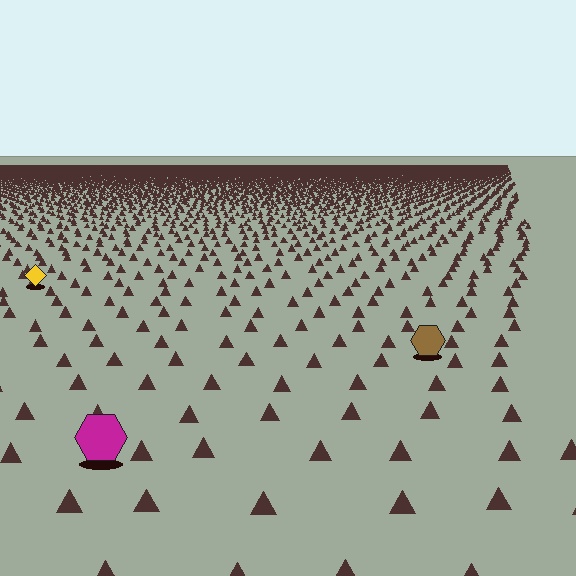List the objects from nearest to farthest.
From nearest to farthest: the magenta hexagon, the brown hexagon, the yellow diamond.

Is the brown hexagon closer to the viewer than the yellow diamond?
Yes. The brown hexagon is closer — you can tell from the texture gradient: the ground texture is coarser near it.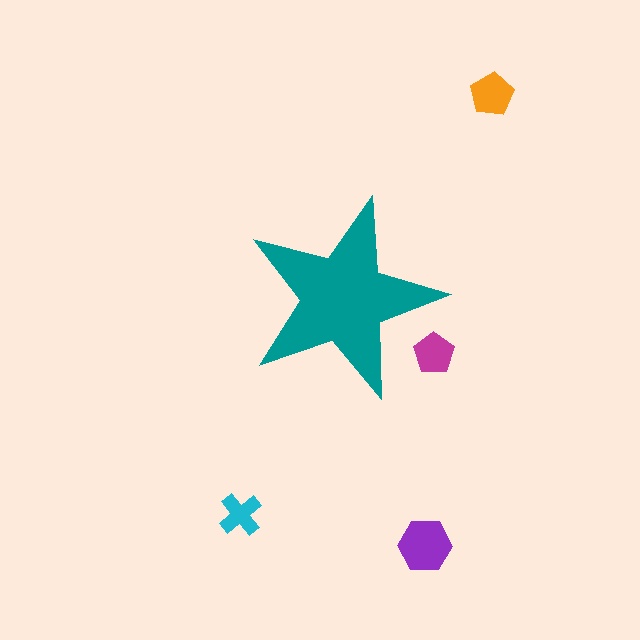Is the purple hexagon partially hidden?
No, the purple hexagon is fully visible.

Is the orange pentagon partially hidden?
No, the orange pentagon is fully visible.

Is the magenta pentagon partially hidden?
Yes, the magenta pentagon is partially hidden behind the teal star.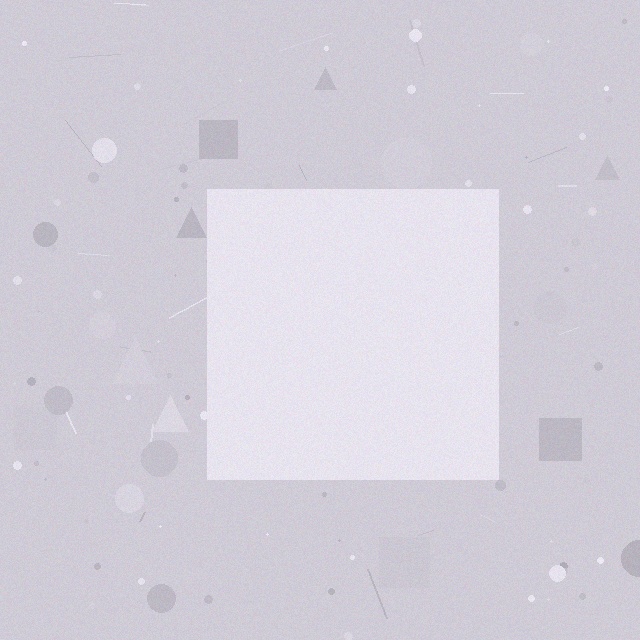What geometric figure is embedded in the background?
A square is embedded in the background.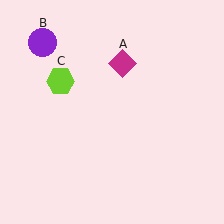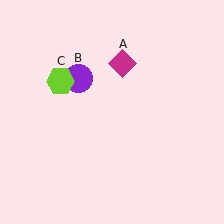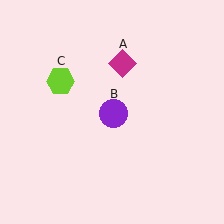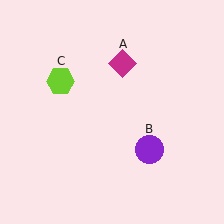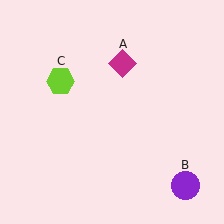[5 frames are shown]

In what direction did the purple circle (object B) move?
The purple circle (object B) moved down and to the right.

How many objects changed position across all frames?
1 object changed position: purple circle (object B).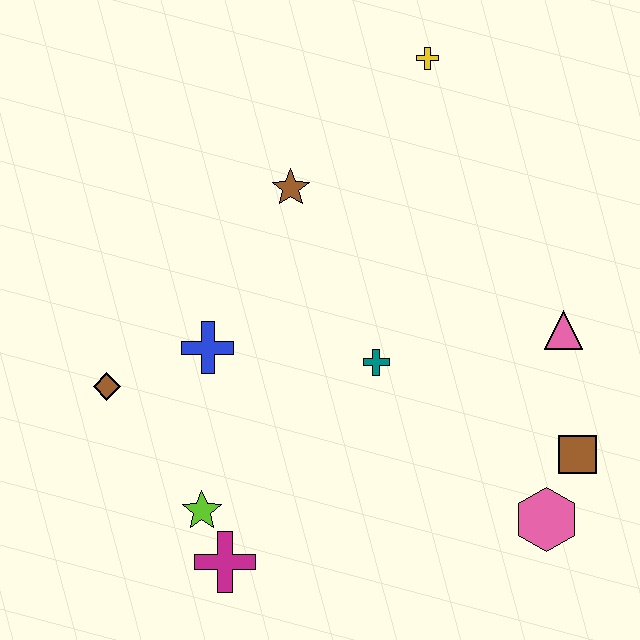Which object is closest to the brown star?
The blue cross is closest to the brown star.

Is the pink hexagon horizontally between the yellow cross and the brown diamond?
No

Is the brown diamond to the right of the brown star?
No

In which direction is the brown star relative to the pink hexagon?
The brown star is above the pink hexagon.